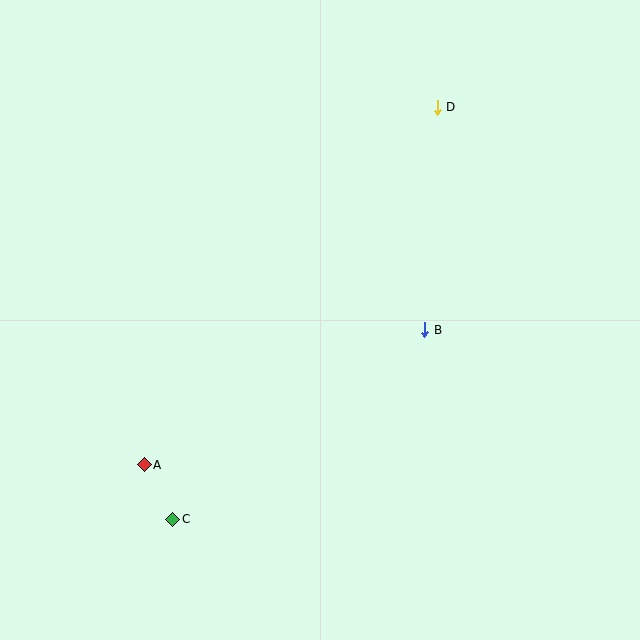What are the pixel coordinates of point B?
Point B is at (425, 330).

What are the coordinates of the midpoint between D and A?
The midpoint between D and A is at (291, 286).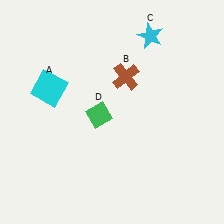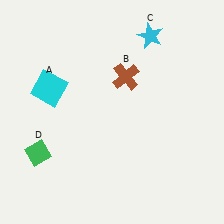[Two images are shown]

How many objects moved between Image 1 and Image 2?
1 object moved between the two images.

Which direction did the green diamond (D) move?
The green diamond (D) moved left.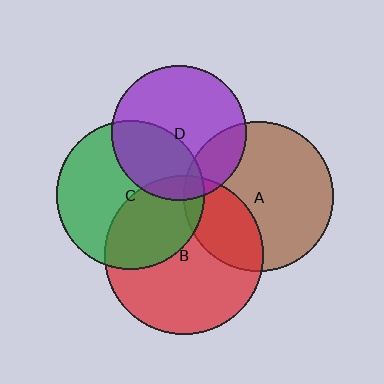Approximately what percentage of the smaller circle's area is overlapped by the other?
Approximately 35%.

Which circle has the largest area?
Circle B (red).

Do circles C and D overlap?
Yes.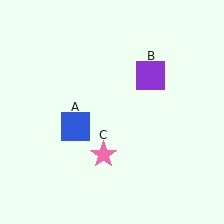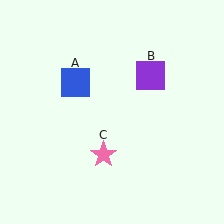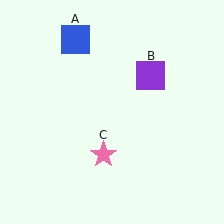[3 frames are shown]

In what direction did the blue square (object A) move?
The blue square (object A) moved up.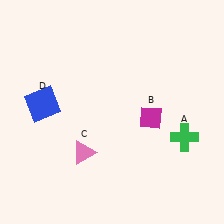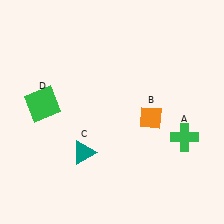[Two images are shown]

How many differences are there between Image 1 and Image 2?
There are 3 differences between the two images.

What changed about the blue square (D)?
In Image 1, D is blue. In Image 2, it changed to green.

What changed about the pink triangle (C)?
In Image 1, C is pink. In Image 2, it changed to teal.